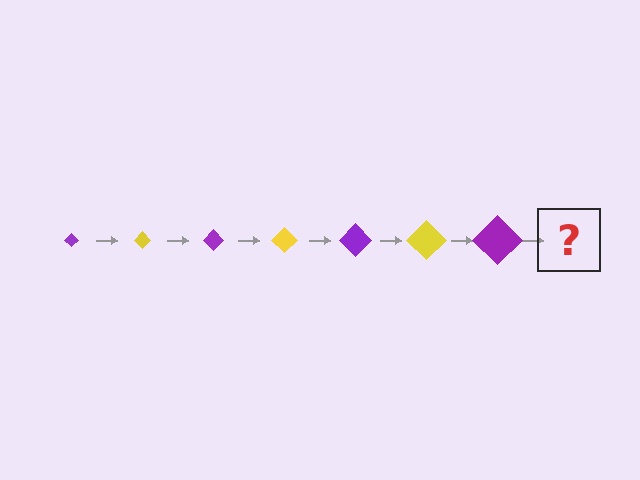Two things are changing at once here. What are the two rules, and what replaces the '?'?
The two rules are that the diamond grows larger each step and the color cycles through purple and yellow. The '?' should be a yellow diamond, larger than the previous one.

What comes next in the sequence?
The next element should be a yellow diamond, larger than the previous one.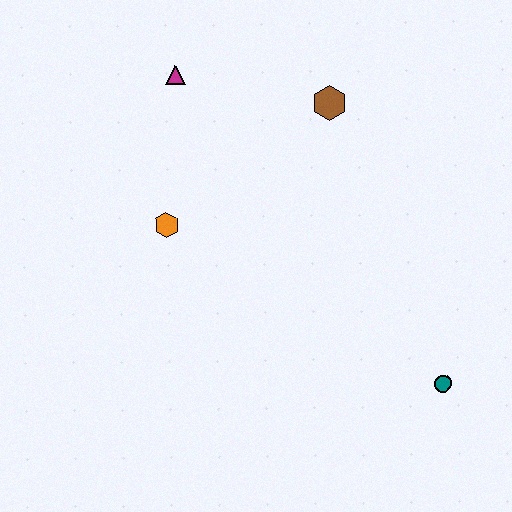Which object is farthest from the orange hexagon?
The teal circle is farthest from the orange hexagon.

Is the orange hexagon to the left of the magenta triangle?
Yes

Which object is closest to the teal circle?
The brown hexagon is closest to the teal circle.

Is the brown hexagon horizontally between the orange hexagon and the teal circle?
Yes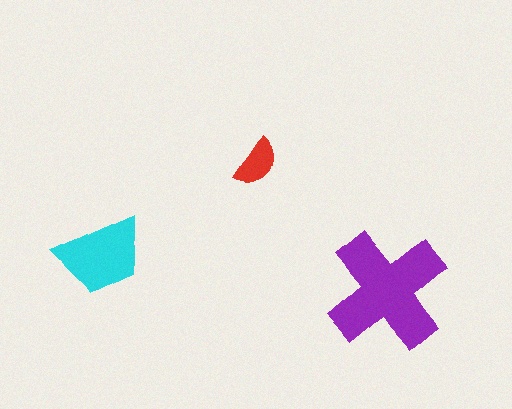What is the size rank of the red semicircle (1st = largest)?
3rd.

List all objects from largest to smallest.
The purple cross, the cyan trapezoid, the red semicircle.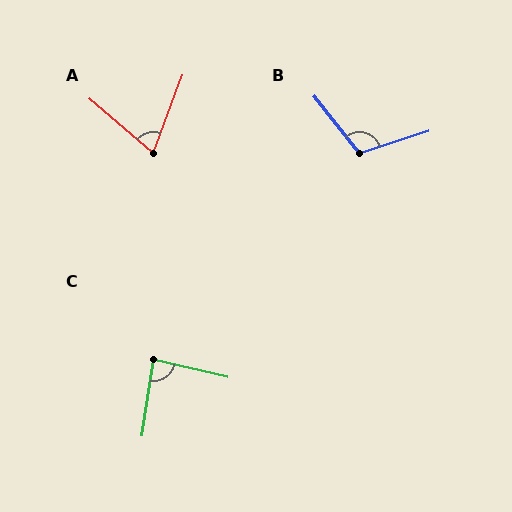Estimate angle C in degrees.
Approximately 86 degrees.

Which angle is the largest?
B, at approximately 110 degrees.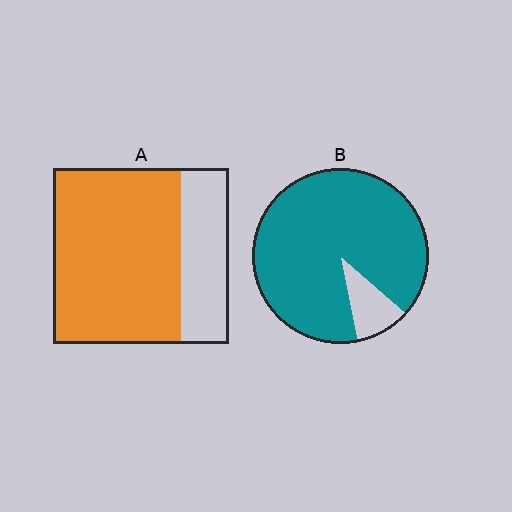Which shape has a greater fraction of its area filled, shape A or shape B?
Shape B.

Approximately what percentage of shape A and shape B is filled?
A is approximately 75% and B is approximately 90%.